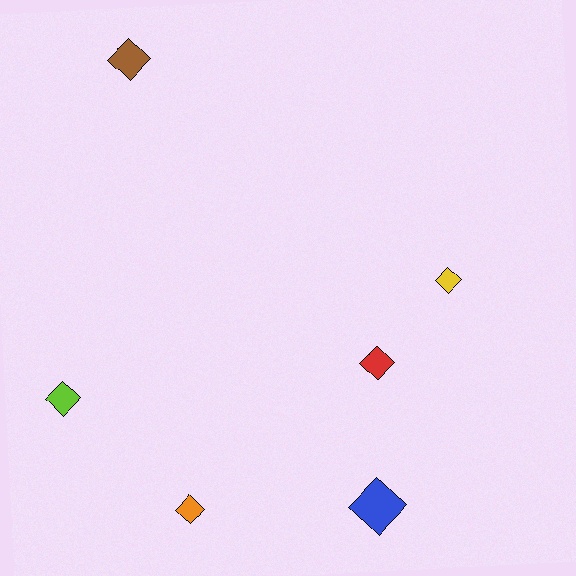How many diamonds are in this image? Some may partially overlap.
There are 6 diamonds.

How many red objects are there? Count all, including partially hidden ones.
There is 1 red object.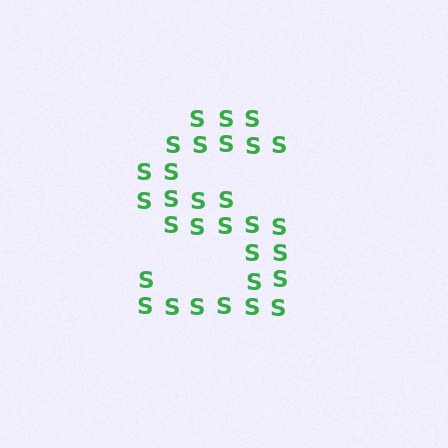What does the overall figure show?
The overall figure shows the letter S.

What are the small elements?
The small elements are letter S's.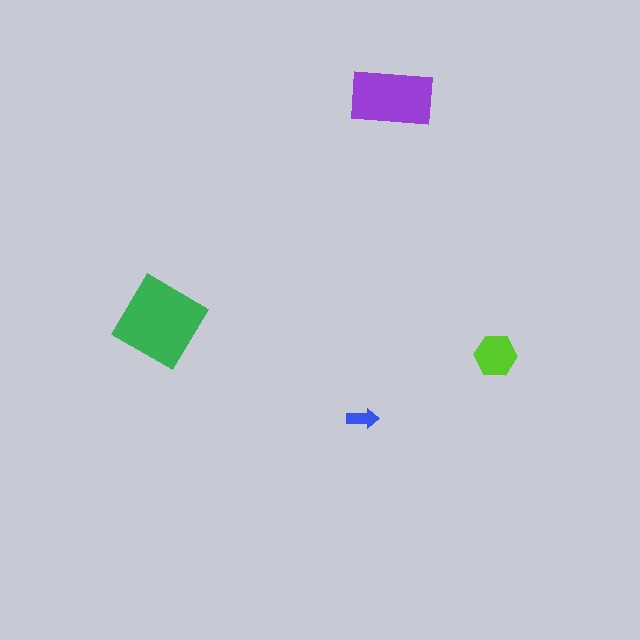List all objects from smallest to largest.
The blue arrow, the lime hexagon, the purple rectangle, the green diamond.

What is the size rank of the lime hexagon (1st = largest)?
3rd.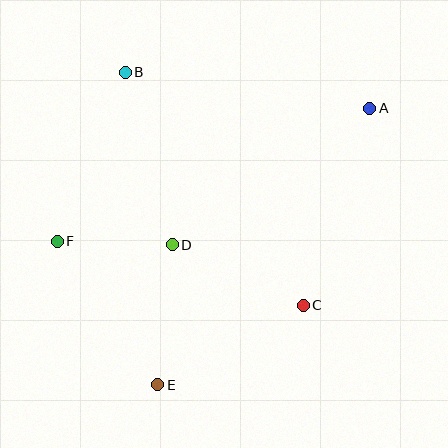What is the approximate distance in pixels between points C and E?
The distance between C and E is approximately 166 pixels.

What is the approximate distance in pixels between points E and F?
The distance between E and F is approximately 176 pixels.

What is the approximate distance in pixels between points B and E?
The distance between B and E is approximately 314 pixels.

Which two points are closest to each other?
Points D and F are closest to each other.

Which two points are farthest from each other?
Points A and E are farthest from each other.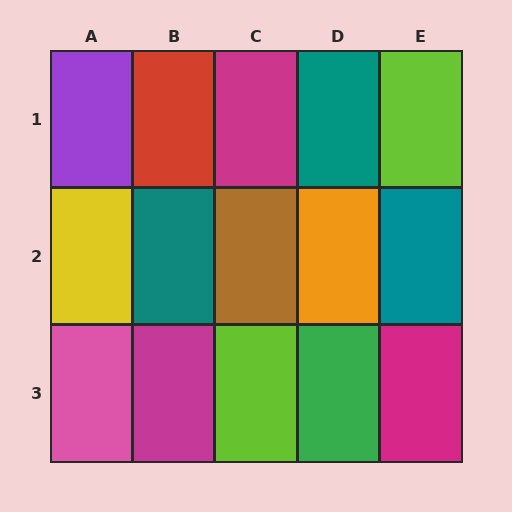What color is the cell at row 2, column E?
Teal.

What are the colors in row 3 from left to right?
Pink, magenta, lime, green, magenta.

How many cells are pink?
1 cell is pink.